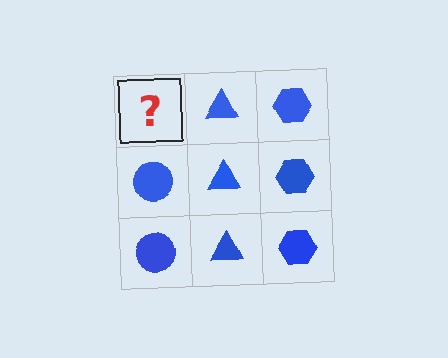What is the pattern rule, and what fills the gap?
The rule is that each column has a consistent shape. The gap should be filled with a blue circle.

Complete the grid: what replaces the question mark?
The question mark should be replaced with a blue circle.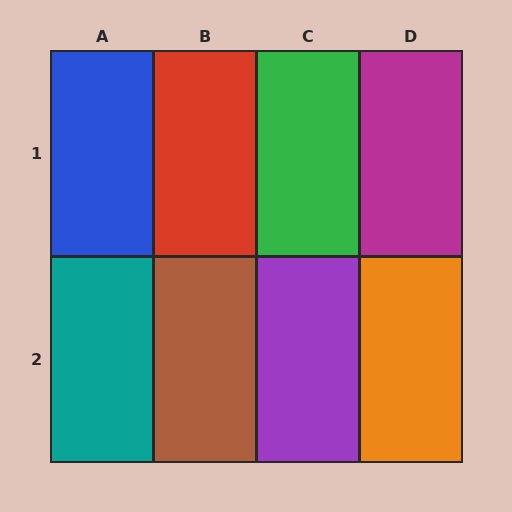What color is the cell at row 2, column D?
Orange.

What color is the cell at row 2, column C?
Purple.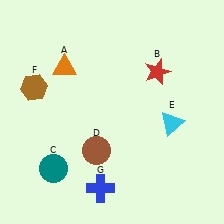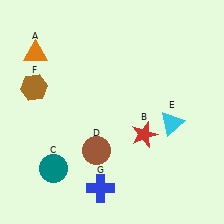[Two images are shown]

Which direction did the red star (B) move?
The red star (B) moved down.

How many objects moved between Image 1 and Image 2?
2 objects moved between the two images.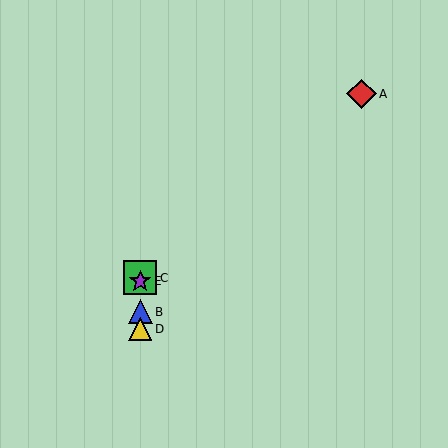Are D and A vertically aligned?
No, D is at x≈140 and A is at x≈361.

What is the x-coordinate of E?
Object E is at x≈140.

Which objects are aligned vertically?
Objects B, C, D, E are aligned vertically.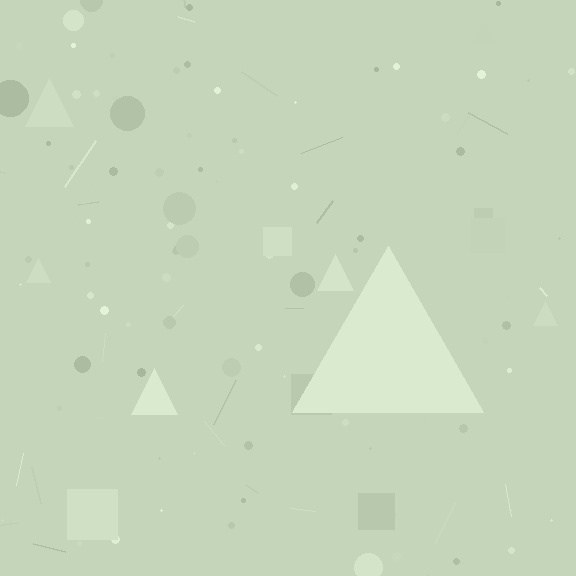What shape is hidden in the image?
A triangle is hidden in the image.